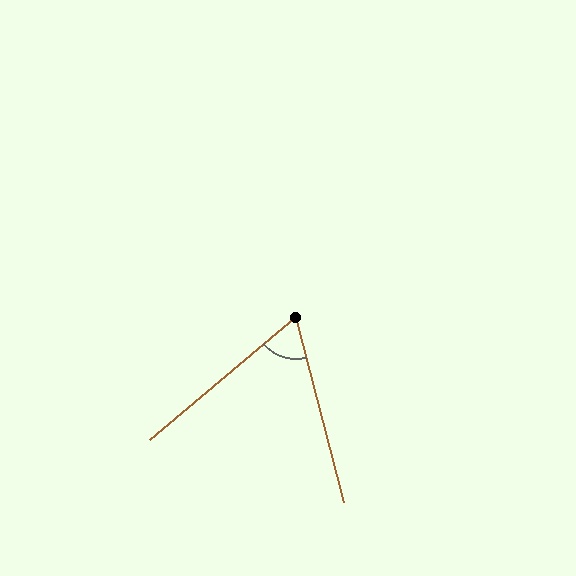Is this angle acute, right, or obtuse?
It is acute.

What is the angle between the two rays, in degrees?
Approximately 64 degrees.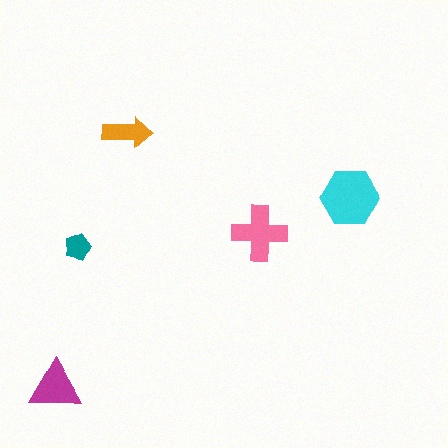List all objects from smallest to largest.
The teal pentagon, the orange arrow, the magenta triangle, the pink cross, the cyan hexagon.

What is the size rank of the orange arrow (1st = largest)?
4th.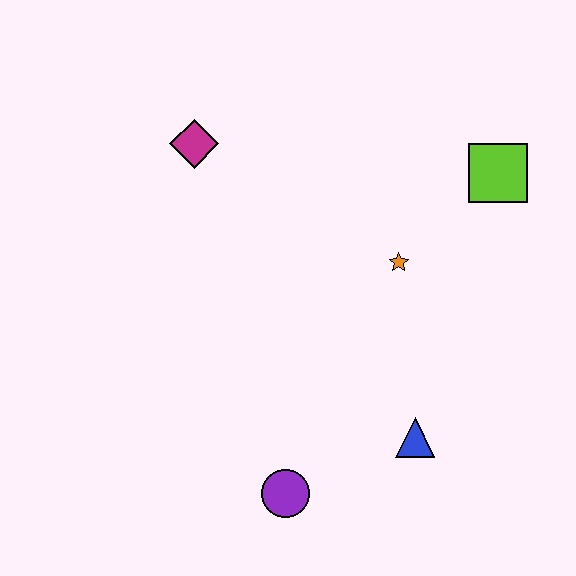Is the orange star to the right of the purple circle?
Yes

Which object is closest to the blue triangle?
The purple circle is closest to the blue triangle.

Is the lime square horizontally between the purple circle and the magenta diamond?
No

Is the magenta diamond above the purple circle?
Yes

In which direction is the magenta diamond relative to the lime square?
The magenta diamond is to the left of the lime square.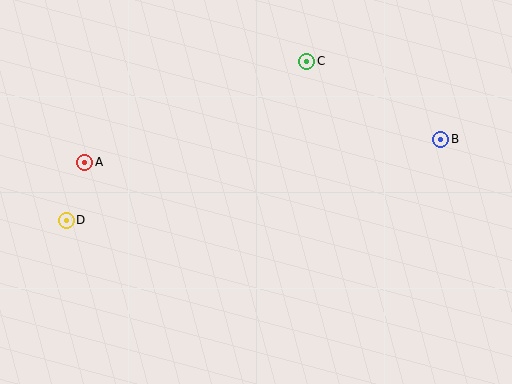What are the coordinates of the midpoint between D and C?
The midpoint between D and C is at (186, 141).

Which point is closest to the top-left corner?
Point A is closest to the top-left corner.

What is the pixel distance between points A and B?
The distance between A and B is 357 pixels.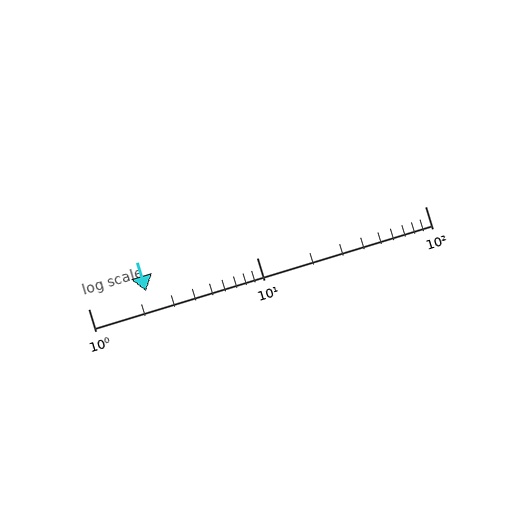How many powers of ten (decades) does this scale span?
The scale spans 2 decades, from 1 to 100.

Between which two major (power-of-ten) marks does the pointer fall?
The pointer is between 1 and 10.